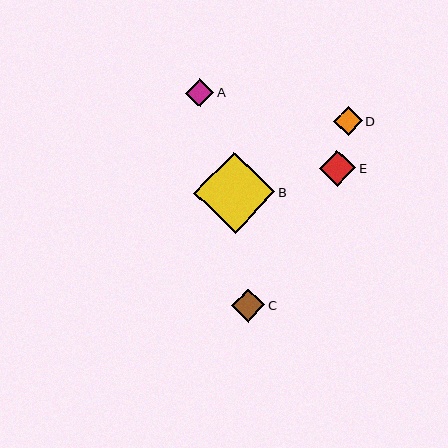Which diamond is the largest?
Diamond B is the largest with a size of approximately 81 pixels.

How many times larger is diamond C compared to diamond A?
Diamond C is approximately 1.2 times the size of diamond A.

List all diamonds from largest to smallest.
From largest to smallest: B, E, C, D, A.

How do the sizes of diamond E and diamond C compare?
Diamond E and diamond C are approximately the same size.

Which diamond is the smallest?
Diamond A is the smallest with a size of approximately 28 pixels.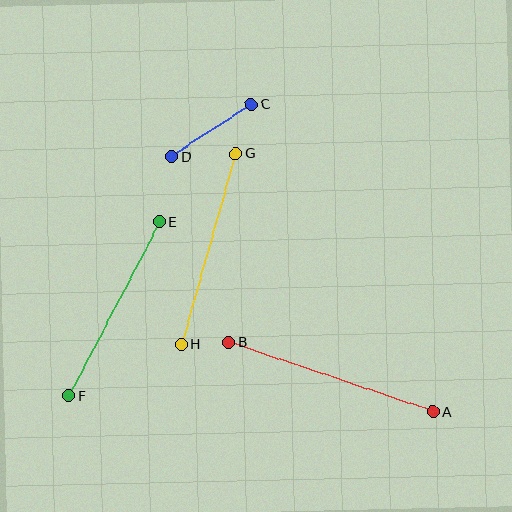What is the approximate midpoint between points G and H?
The midpoint is at approximately (208, 249) pixels.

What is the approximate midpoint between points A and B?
The midpoint is at approximately (331, 377) pixels.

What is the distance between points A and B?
The distance is approximately 216 pixels.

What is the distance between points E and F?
The distance is approximately 196 pixels.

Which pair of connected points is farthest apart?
Points A and B are farthest apart.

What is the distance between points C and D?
The distance is approximately 96 pixels.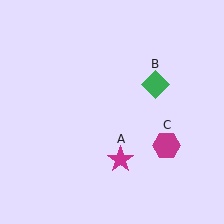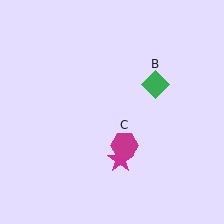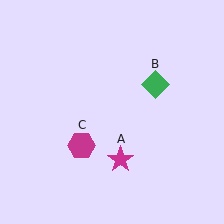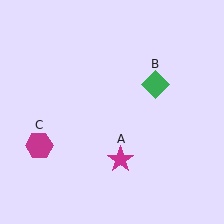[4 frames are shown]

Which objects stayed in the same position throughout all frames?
Magenta star (object A) and green diamond (object B) remained stationary.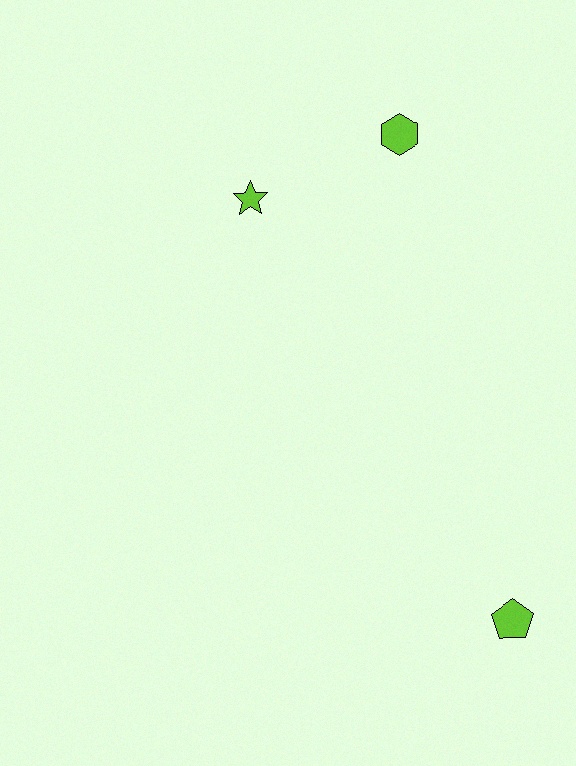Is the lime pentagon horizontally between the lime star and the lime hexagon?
No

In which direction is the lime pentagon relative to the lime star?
The lime pentagon is below the lime star.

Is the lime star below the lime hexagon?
Yes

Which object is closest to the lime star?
The lime hexagon is closest to the lime star.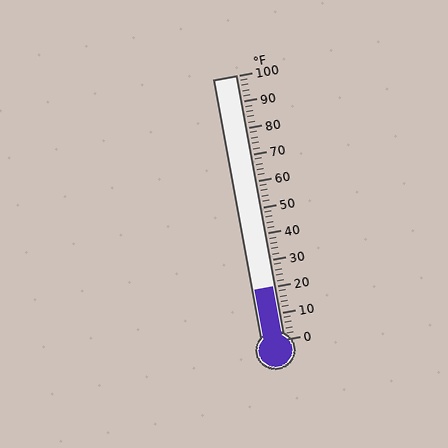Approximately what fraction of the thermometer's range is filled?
The thermometer is filled to approximately 20% of its range.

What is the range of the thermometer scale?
The thermometer scale ranges from 0°F to 100°F.